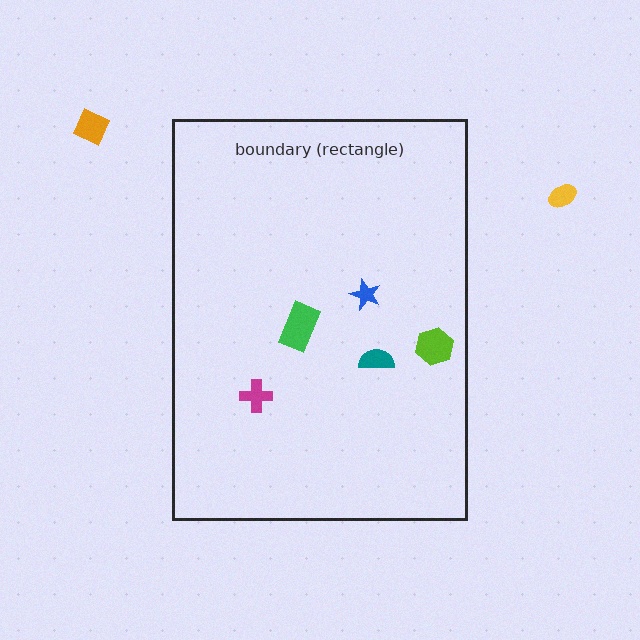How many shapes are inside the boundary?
5 inside, 2 outside.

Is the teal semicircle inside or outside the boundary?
Inside.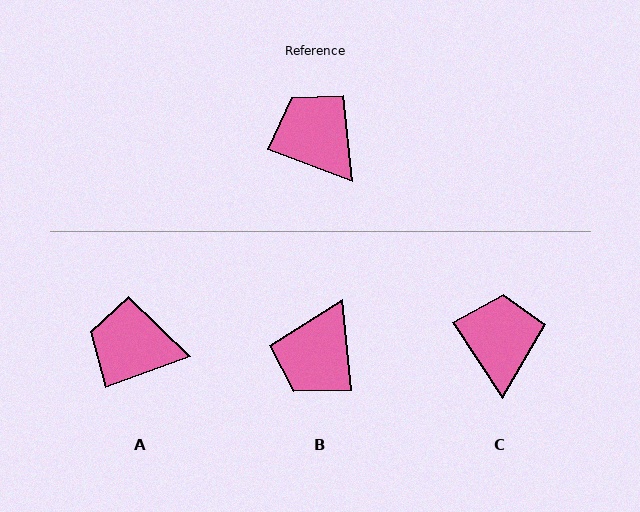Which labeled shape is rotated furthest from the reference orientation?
B, about 116 degrees away.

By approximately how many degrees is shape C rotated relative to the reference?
Approximately 36 degrees clockwise.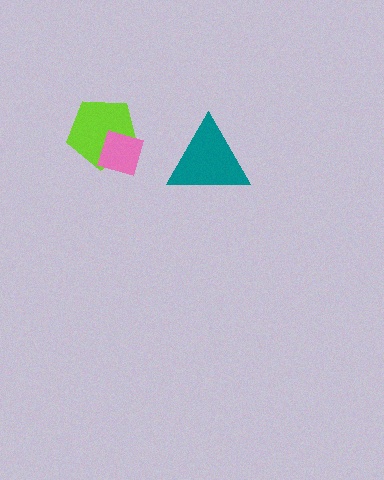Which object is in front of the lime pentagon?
The pink diamond is in front of the lime pentagon.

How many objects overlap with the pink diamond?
1 object overlaps with the pink diamond.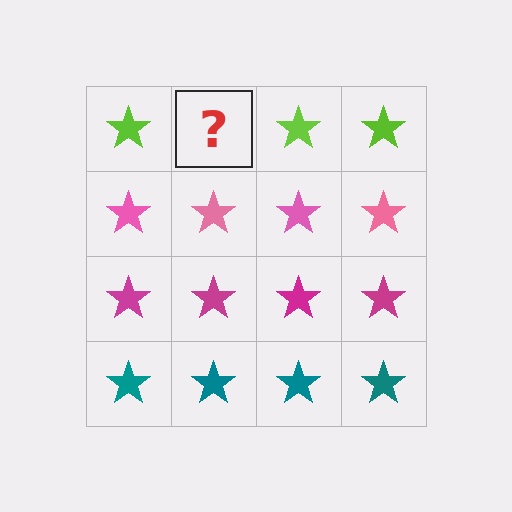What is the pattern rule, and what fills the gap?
The rule is that each row has a consistent color. The gap should be filled with a lime star.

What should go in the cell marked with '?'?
The missing cell should contain a lime star.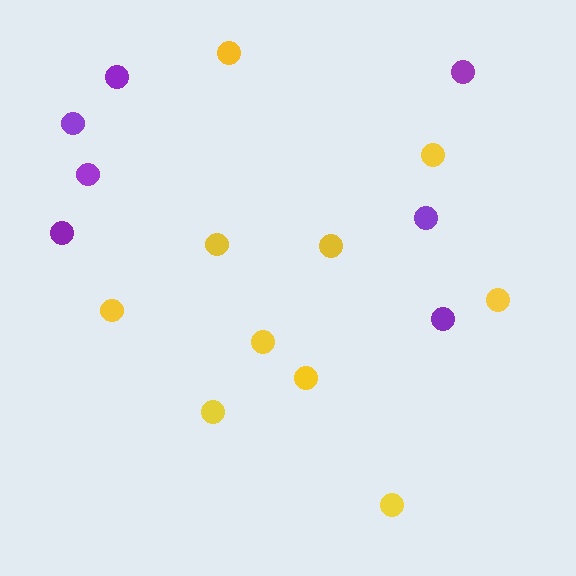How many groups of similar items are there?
There are 2 groups: one group of purple circles (7) and one group of yellow circles (10).